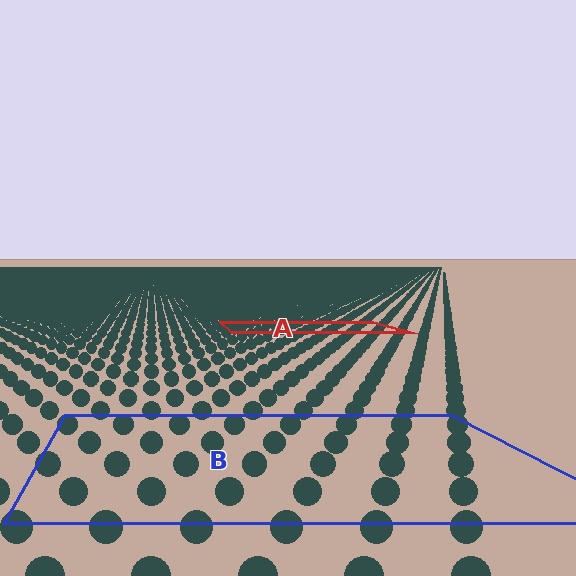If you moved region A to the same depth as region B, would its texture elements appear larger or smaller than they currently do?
They would appear larger. At a closer depth, the same texture elements are projected at a bigger on-screen size.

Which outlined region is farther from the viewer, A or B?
Region A is farther from the viewer — the texture elements inside it appear smaller and more densely packed.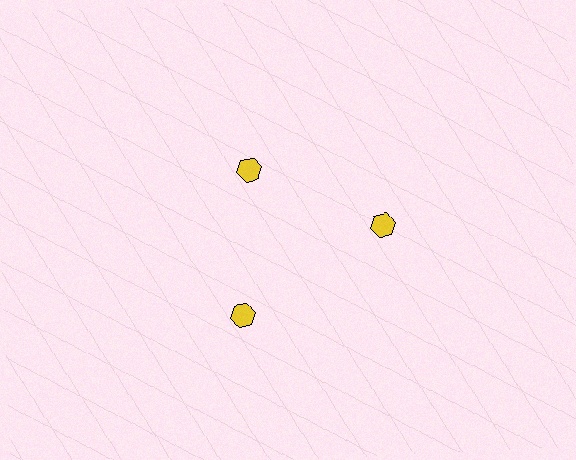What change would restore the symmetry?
The symmetry would be restored by moving it outward, back onto the ring so that all 3 hexagons sit at equal angles and equal distance from the center.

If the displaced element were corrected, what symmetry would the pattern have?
It would have 3-fold rotational symmetry — the pattern would map onto itself every 120 degrees.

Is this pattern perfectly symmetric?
No. The 3 yellow hexagons are arranged in a ring, but one element near the 11 o'clock position is pulled inward toward the center, breaking the 3-fold rotational symmetry.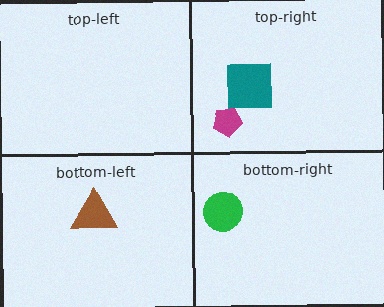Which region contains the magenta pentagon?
The top-right region.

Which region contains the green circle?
The bottom-right region.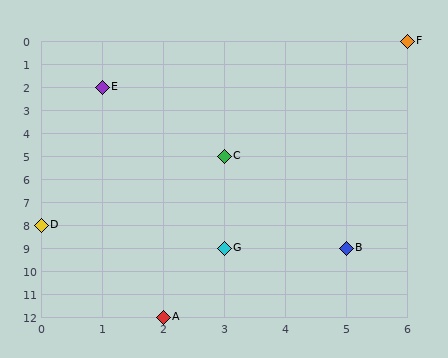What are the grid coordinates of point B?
Point B is at grid coordinates (5, 9).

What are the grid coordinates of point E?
Point E is at grid coordinates (1, 2).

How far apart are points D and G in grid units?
Points D and G are 3 columns and 1 row apart (about 3.2 grid units diagonally).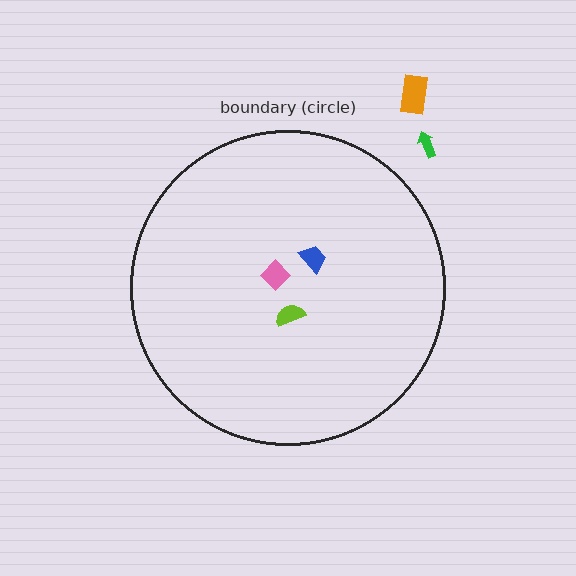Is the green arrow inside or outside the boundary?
Outside.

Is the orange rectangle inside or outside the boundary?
Outside.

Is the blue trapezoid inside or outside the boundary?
Inside.